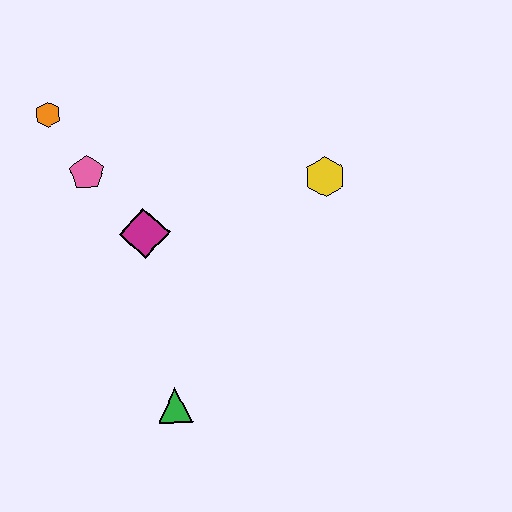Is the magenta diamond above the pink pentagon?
No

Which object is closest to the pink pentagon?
The orange hexagon is closest to the pink pentagon.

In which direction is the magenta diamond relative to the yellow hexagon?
The magenta diamond is to the left of the yellow hexagon.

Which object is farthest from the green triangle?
The orange hexagon is farthest from the green triangle.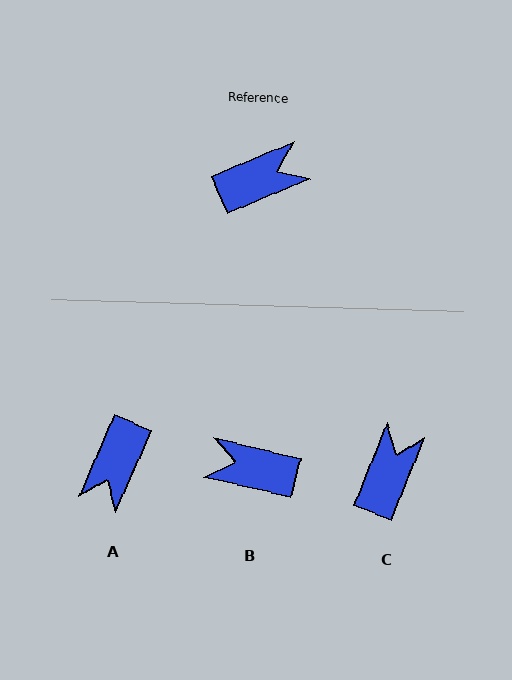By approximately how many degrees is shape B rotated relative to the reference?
Approximately 143 degrees counter-clockwise.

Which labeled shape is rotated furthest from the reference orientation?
B, about 143 degrees away.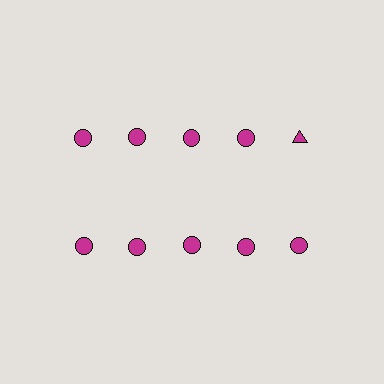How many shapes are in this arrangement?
There are 10 shapes arranged in a grid pattern.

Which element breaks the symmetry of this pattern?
The magenta triangle in the top row, rightmost column breaks the symmetry. All other shapes are magenta circles.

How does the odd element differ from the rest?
It has a different shape: triangle instead of circle.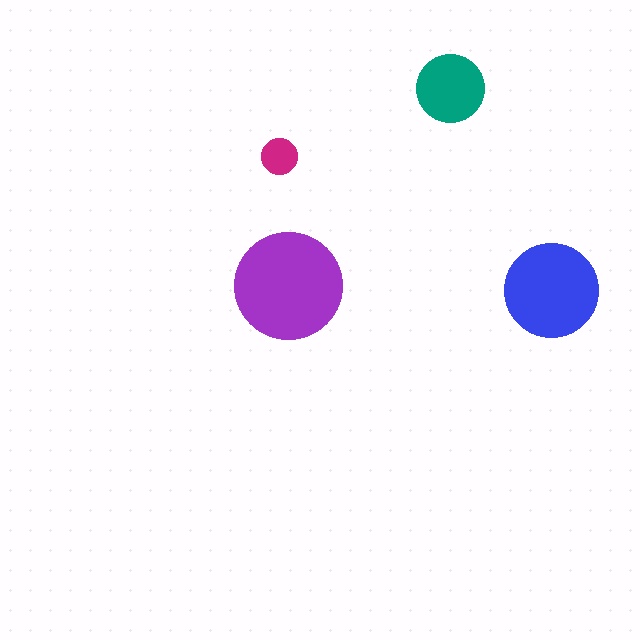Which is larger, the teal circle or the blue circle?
The blue one.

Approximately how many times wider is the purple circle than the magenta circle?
About 3 times wider.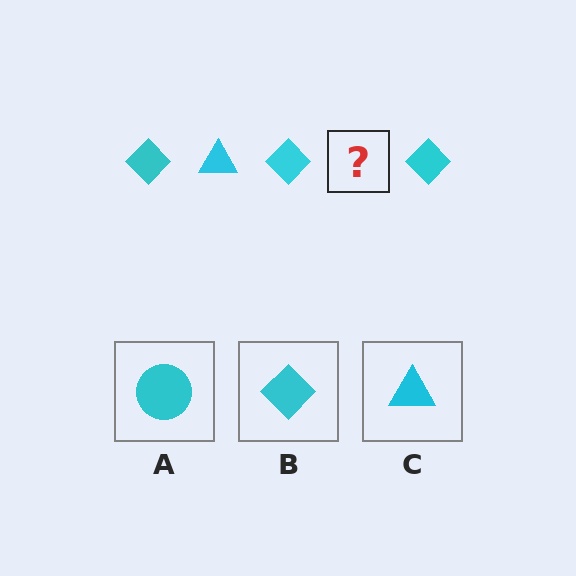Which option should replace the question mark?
Option C.